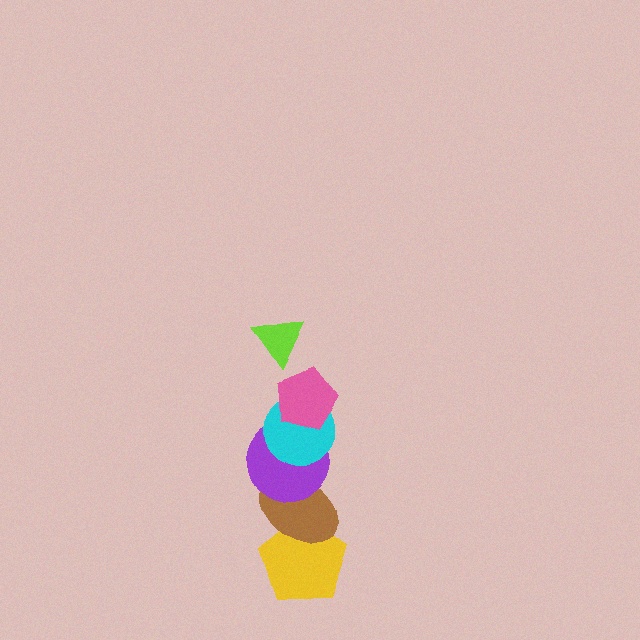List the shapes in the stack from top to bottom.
From top to bottom: the lime triangle, the pink pentagon, the cyan circle, the purple circle, the brown ellipse, the yellow pentagon.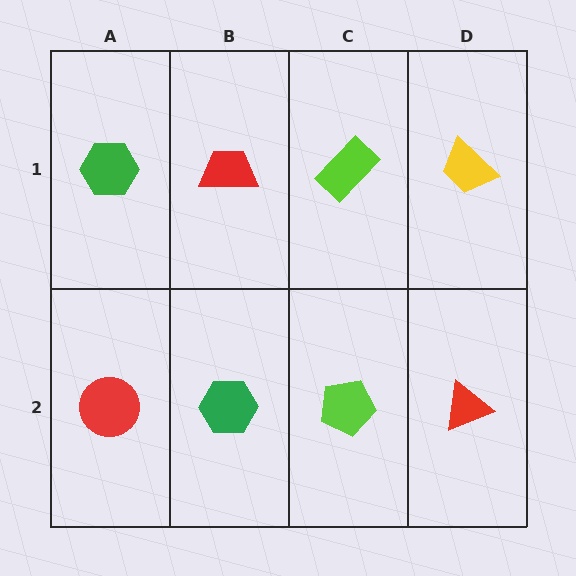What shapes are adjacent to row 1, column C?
A lime pentagon (row 2, column C), a red trapezoid (row 1, column B), a yellow trapezoid (row 1, column D).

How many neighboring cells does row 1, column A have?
2.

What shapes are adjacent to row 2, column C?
A lime rectangle (row 1, column C), a green hexagon (row 2, column B), a red triangle (row 2, column D).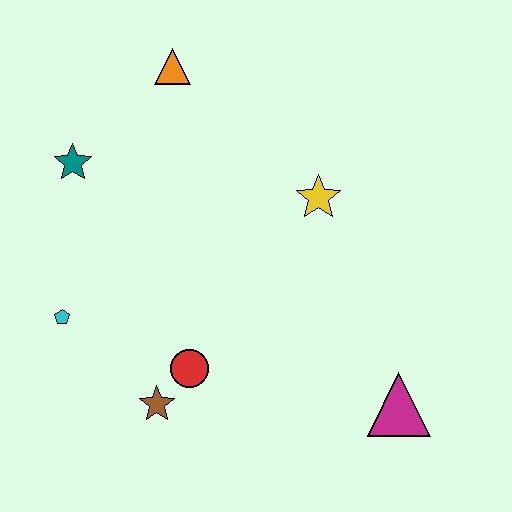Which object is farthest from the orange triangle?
The magenta triangle is farthest from the orange triangle.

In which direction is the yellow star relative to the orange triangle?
The yellow star is to the right of the orange triangle.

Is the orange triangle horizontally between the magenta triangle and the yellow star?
No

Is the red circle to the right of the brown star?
Yes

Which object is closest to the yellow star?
The orange triangle is closest to the yellow star.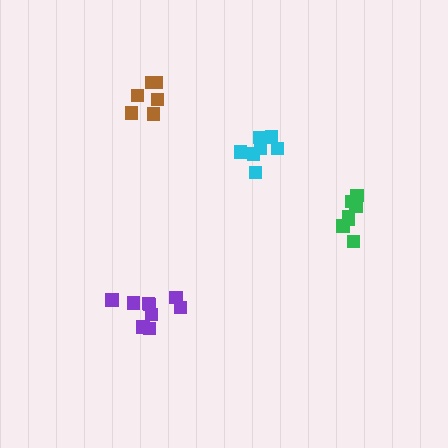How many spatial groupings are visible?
There are 4 spatial groupings.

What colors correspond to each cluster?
The clusters are colored: brown, purple, green, cyan.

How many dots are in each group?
Group 1: 6 dots, Group 2: 9 dots, Group 3: 7 dots, Group 4: 7 dots (29 total).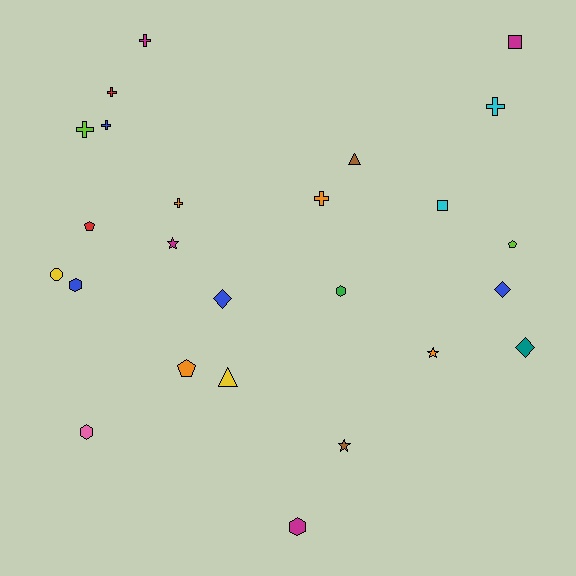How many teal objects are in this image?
There is 1 teal object.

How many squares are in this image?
There are 2 squares.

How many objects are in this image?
There are 25 objects.